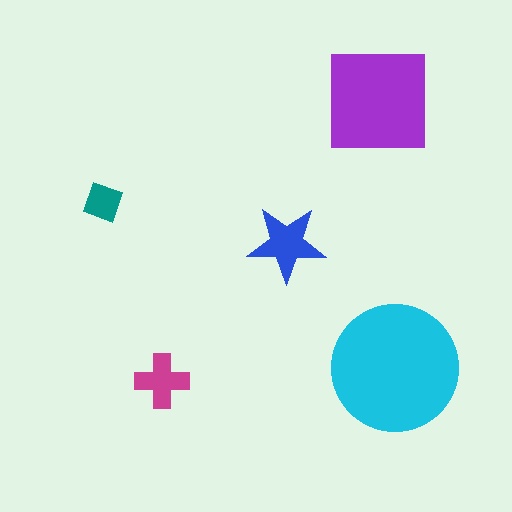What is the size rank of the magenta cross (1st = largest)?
4th.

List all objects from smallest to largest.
The teal diamond, the magenta cross, the blue star, the purple square, the cyan circle.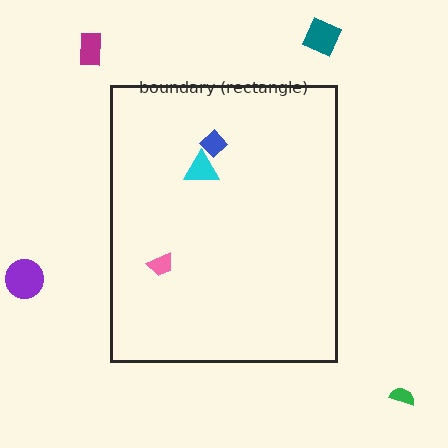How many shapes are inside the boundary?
3 inside, 4 outside.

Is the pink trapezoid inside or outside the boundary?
Inside.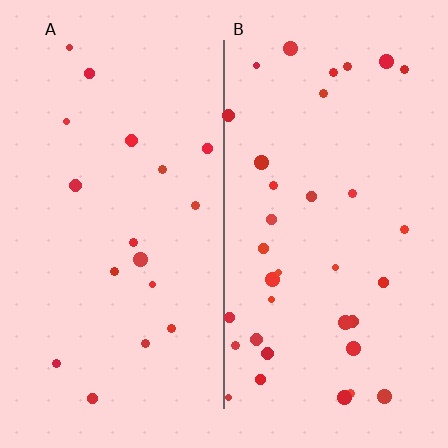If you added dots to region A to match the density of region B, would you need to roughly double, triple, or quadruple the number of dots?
Approximately double.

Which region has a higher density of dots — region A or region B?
B (the right).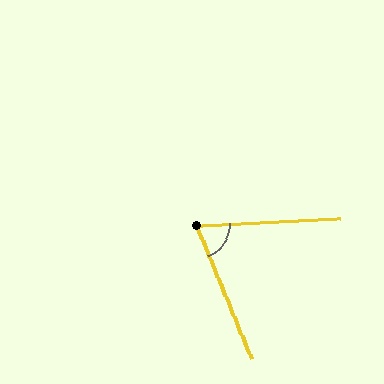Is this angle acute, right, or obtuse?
It is acute.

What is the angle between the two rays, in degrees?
Approximately 70 degrees.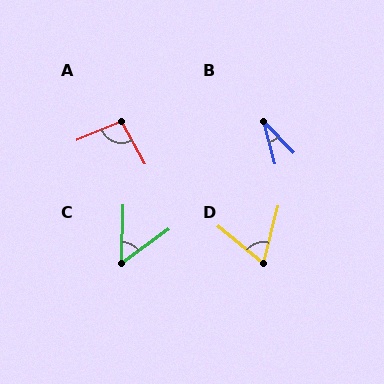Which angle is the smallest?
B, at approximately 28 degrees.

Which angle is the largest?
A, at approximately 97 degrees.